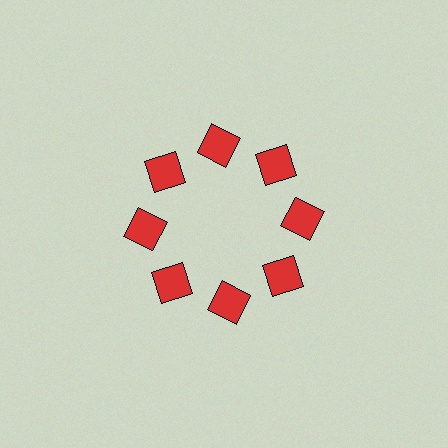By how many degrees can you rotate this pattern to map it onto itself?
The pattern maps onto itself every 45 degrees of rotation.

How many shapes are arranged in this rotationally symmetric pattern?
There are 8 shapes, arranged in 8 groups of 1.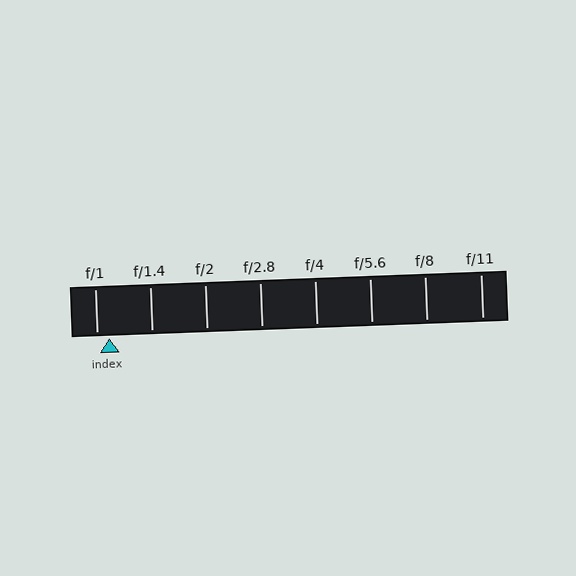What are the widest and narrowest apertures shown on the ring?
The widest aperture shown is f/1 and the narrowest is f/11.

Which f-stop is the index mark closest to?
The index mark is closest to f/1.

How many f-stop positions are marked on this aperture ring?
There are 8 f-stop positions marked.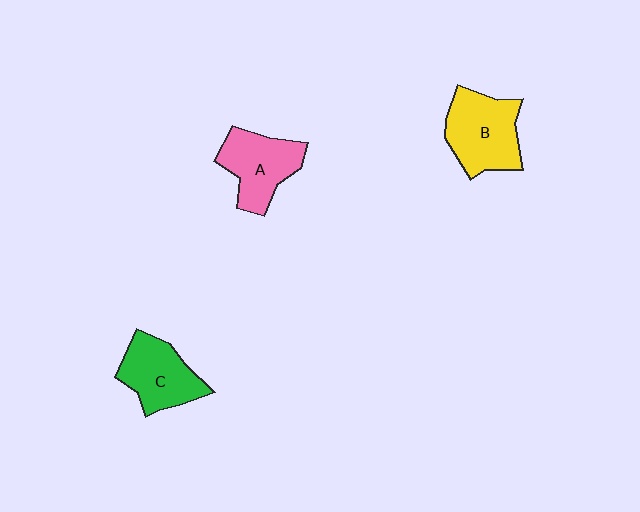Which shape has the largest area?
Shape B (yellow).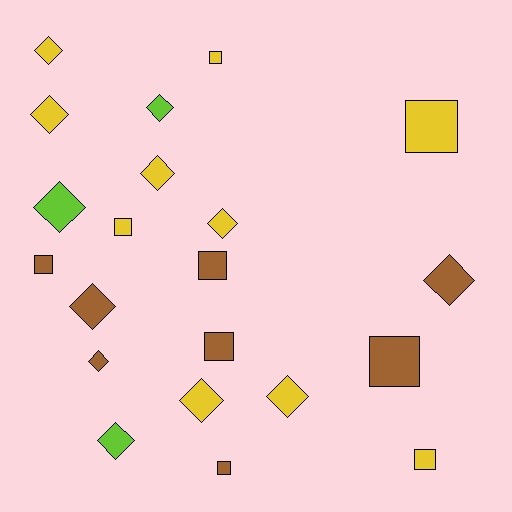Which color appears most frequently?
Yellow, with 10 objects.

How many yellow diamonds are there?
There are 6 yellow diamonds.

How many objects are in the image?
There are 21 objects.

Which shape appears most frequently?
Diamond, with 12 objects.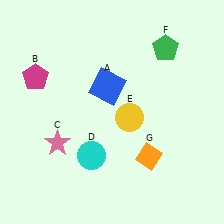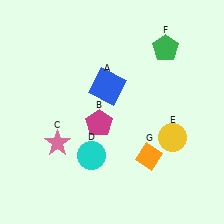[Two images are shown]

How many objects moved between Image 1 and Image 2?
2 objects moved between the two images.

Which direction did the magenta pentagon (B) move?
The magenta pentagon (B) moved right.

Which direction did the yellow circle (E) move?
The yellow circle (E) moved right.